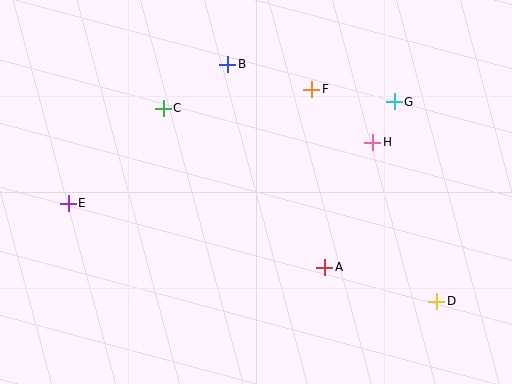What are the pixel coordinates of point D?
Point D is at (437, 301).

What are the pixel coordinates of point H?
Point H is at (373, 142).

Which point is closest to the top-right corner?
Point G is closest to the top-right corner.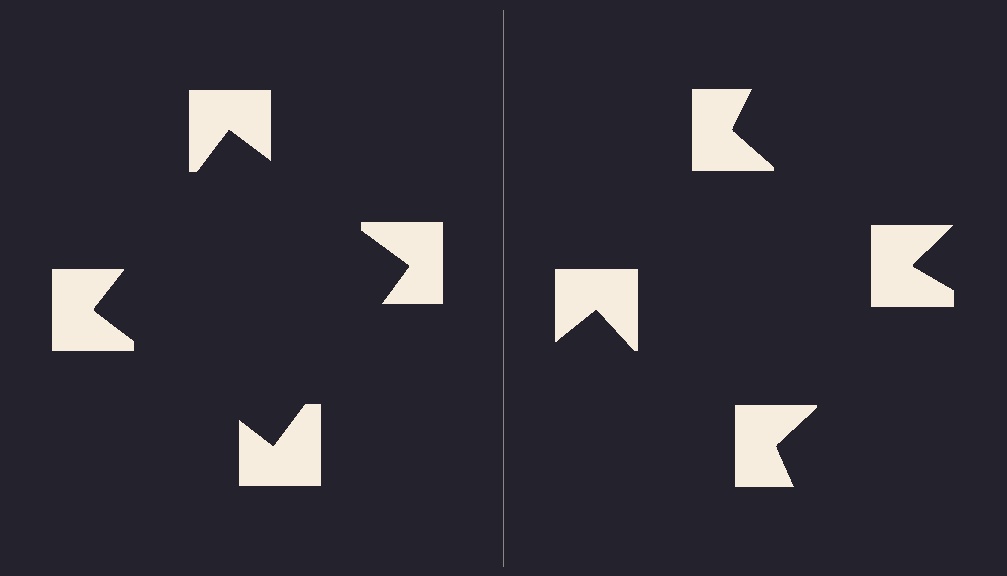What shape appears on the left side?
An illusory square.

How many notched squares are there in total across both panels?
8 — 4 on each side.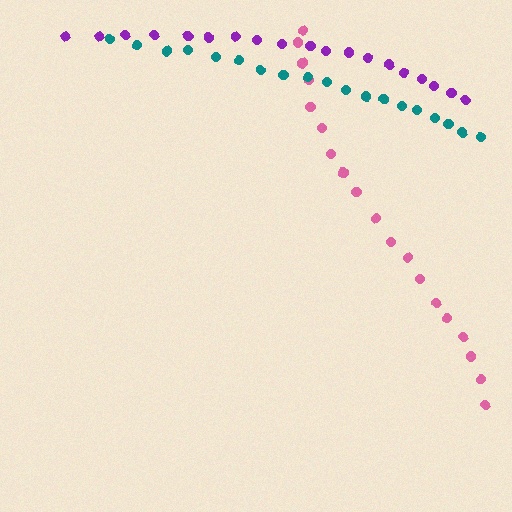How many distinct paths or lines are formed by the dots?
There are 3 distinct paths.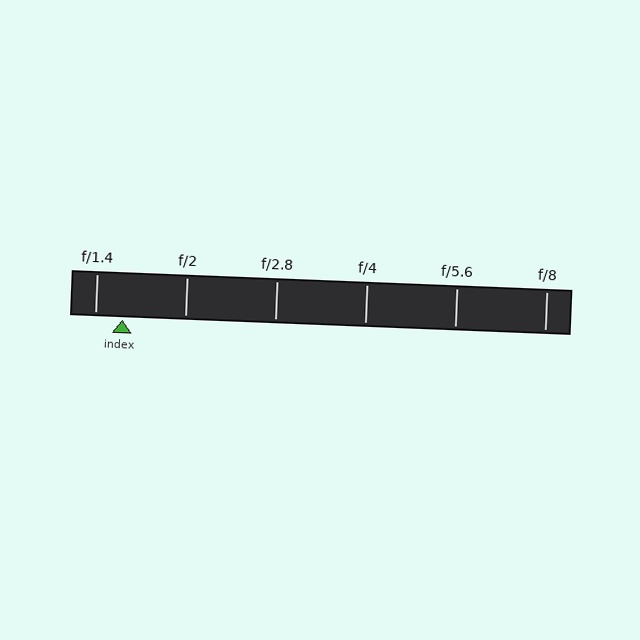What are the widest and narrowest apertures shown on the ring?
The widest aperture shown is f/1.4 and the narrowest is f/8.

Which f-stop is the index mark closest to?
The index mark is closest to f/1.4.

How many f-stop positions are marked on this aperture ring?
There are 6 f-stop positions marked.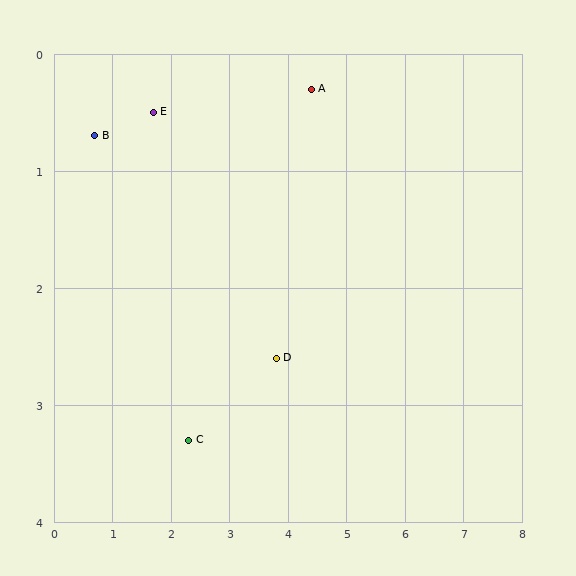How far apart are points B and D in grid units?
Points B and D are about 3.6 grid units apart.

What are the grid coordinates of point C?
Point C is at approximately (2.3, 3.3).